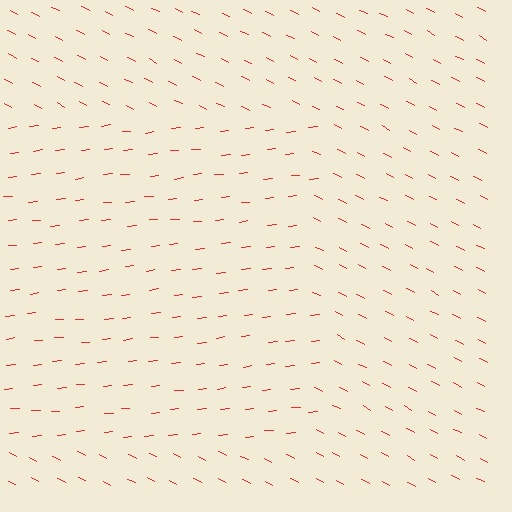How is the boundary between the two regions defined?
The boundary is defined purely by a change in line orientation (approximately 33 degrees difference). All lines are the same color and thickness.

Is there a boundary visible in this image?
Yes, there is a texture boundary formed by a change in line orientation.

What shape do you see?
I see a rectangle.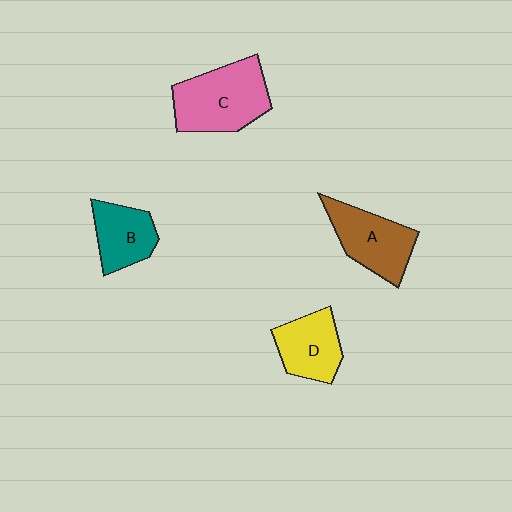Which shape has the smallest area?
Shape B (teal).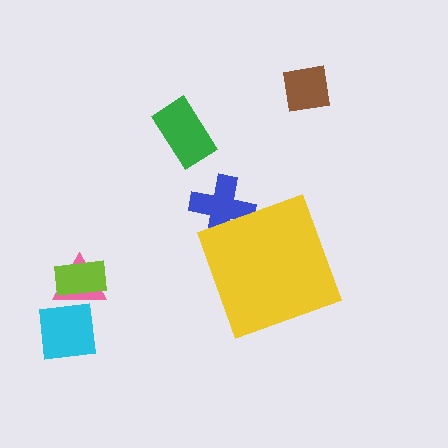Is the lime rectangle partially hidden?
No, the lime rectangle is fully visible.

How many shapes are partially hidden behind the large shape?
1 shape is partially hidden.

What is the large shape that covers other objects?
A yellow diamond.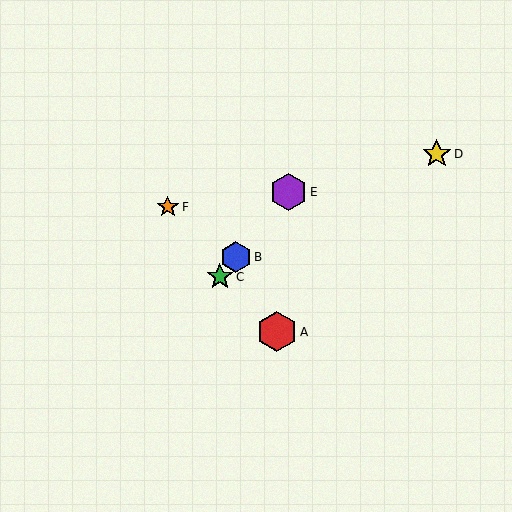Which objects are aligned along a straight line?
Objects B, C, E are aligned along a straight line.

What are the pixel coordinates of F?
Object F is at (168, 207).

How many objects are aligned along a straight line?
3 objects (B, C, E) are aligned along a straight line.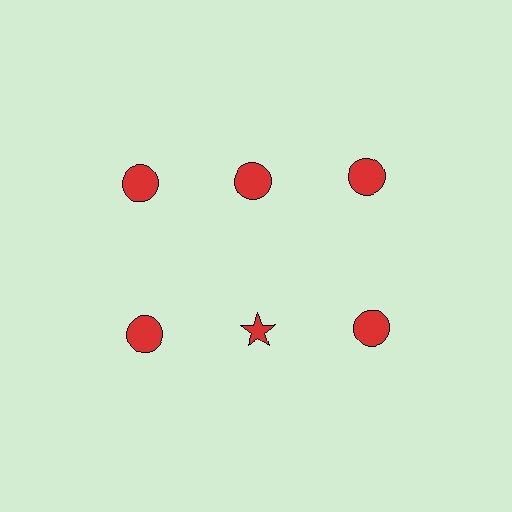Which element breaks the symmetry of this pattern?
The red star in the second row, second from left column breaks the symmetry. All other shapes are red circles.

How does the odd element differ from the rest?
It has a different shape: star instead of circle.